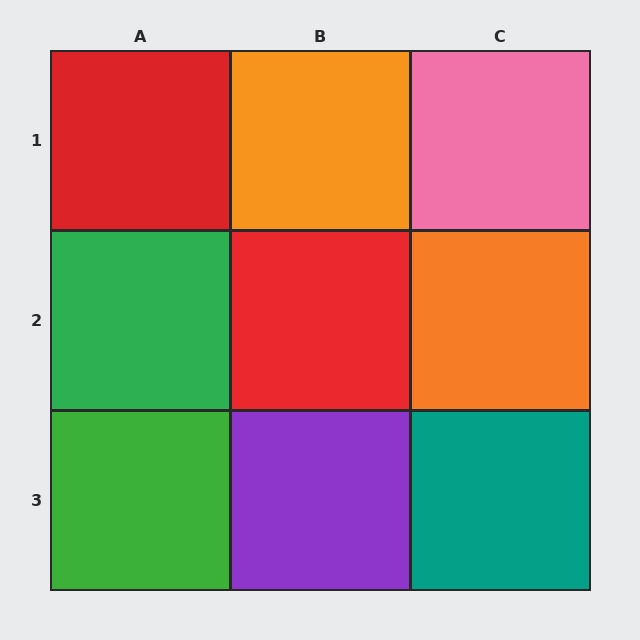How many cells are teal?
1 cell is teal.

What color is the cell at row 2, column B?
Red.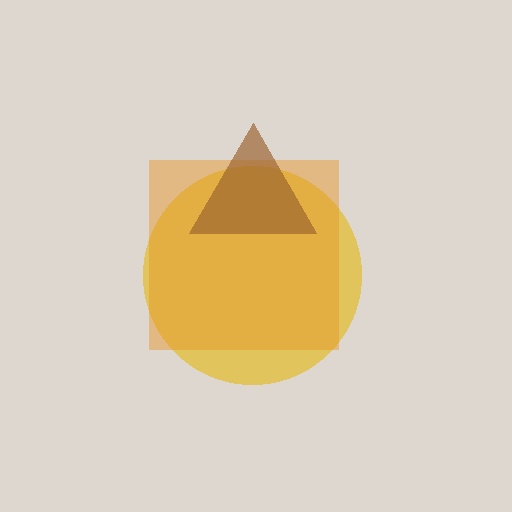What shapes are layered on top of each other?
The layered shapes are: a yellow circle, an orange square, a brown triangle.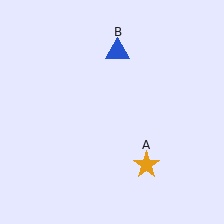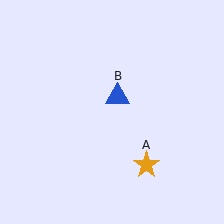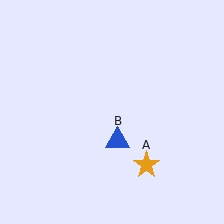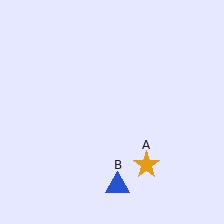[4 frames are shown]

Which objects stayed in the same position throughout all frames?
Orange star (object A) remained stationary.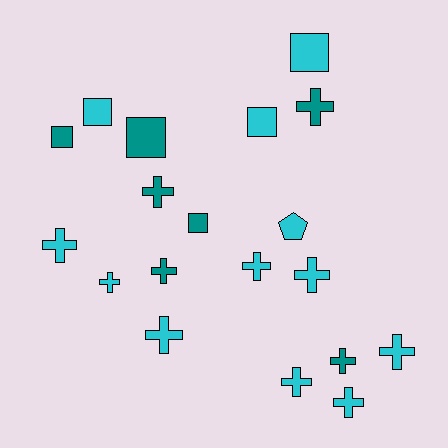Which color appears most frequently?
Cyan, with 12 objects.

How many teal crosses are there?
There are 4 teal crosses.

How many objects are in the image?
There are 19 objects.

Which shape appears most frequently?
Cross, with 12 objects.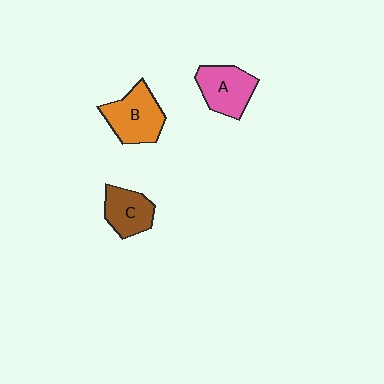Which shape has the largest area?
Shape B (orange).